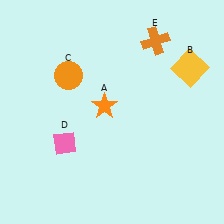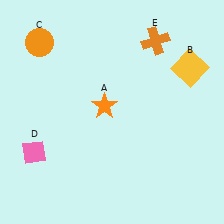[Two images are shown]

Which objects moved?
The objects that moved are: the orange circle (C), the pink diamond (D).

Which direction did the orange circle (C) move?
The orange circle (C) moved up.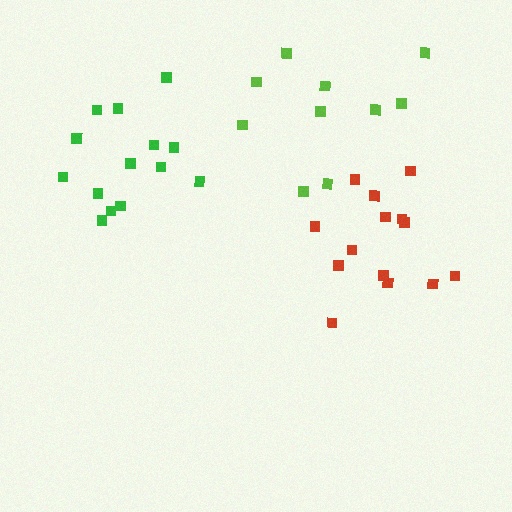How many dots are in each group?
Group 1: 14 dots, Group 2: 10 dots, Group 3: 14 dots (38 total).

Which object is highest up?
The lime cluster is topmost.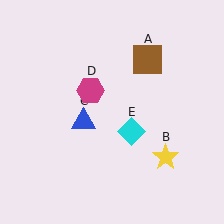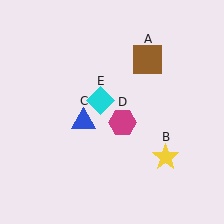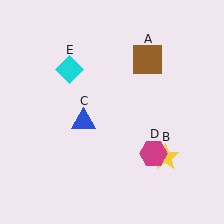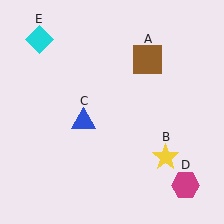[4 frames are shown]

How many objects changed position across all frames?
2 objects changed position: magenta hexagon (object D), cyan diamond (object E).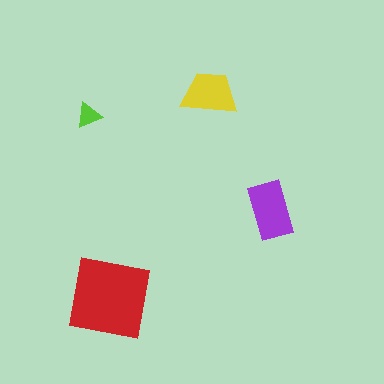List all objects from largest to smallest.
The red square, the purple rectangle, the yellow trapezoid, the lime triangle.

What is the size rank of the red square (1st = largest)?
1st.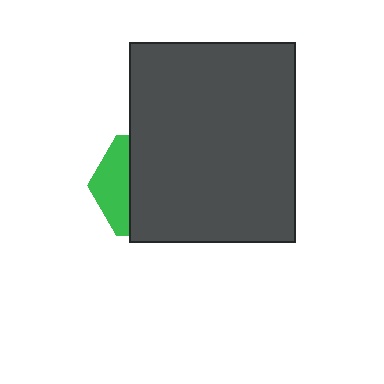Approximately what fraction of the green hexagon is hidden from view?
Roughly 68% of the green hexagon is hidden behind the dark gray rectangle.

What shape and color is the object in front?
The object in front is a dark gray rectangle.